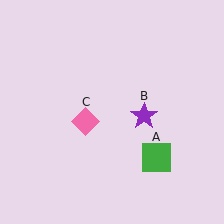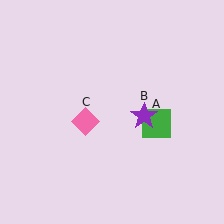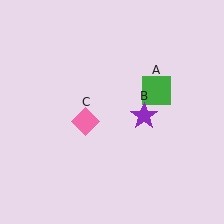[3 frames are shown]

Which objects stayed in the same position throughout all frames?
Purple star (object B) and pink diamond (object C) remained stationary.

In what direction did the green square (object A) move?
The green square (object A) moved up.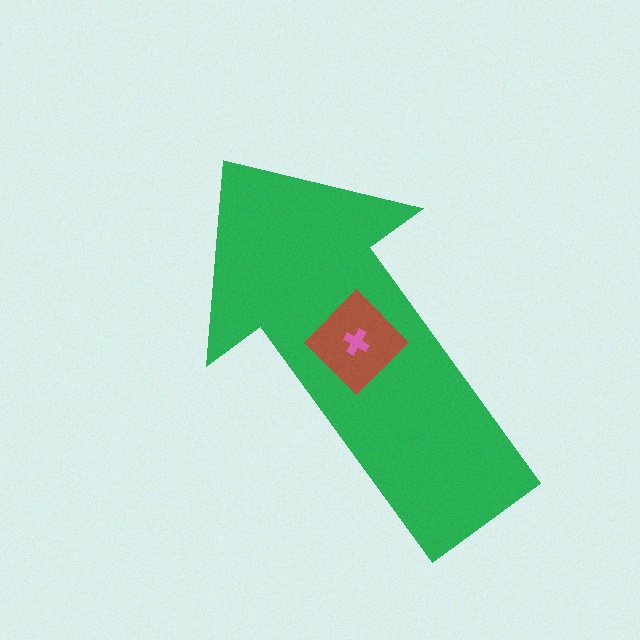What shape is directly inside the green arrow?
The brown diamond.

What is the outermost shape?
The green arrow.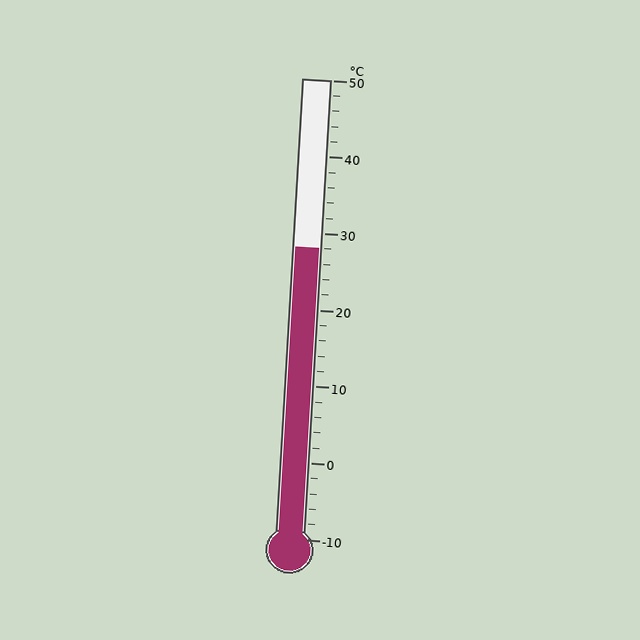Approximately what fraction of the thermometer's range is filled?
The thermometer is filled to approximately 65% of its range.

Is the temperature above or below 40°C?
The temperature is below 40°C.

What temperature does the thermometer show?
The thermometer shows approximately 28°C.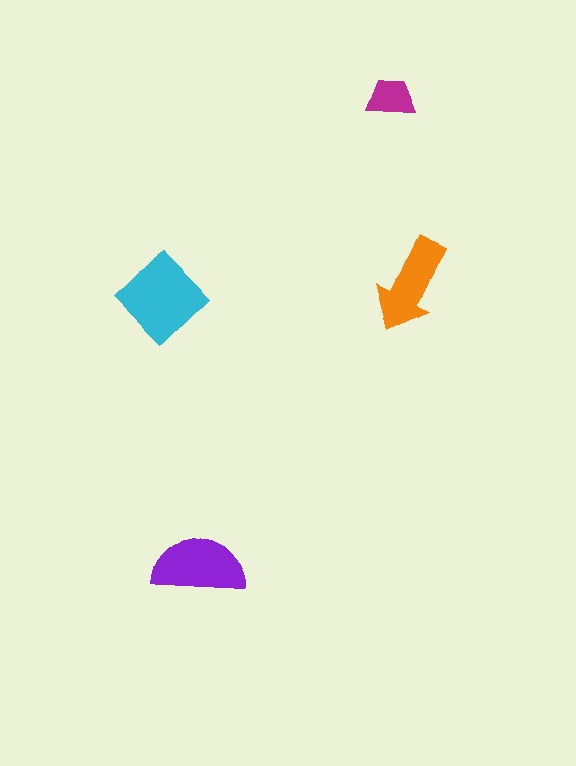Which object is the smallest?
The magenta trapezoid.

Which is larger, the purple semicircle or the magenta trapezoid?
The purple semicircle.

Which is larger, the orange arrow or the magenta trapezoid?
The orange arrow.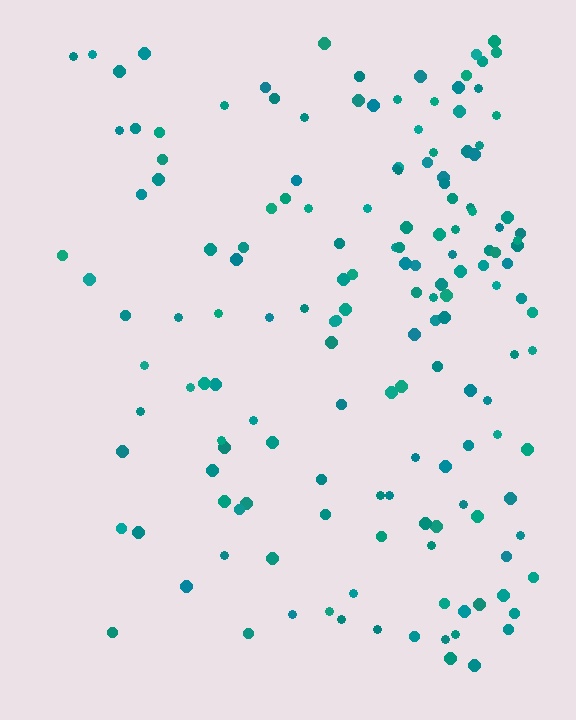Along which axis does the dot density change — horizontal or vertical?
Horizontal.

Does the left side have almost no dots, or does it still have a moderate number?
Still a moderate number, just noticeably fewer than the right.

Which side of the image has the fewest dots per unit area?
The left.